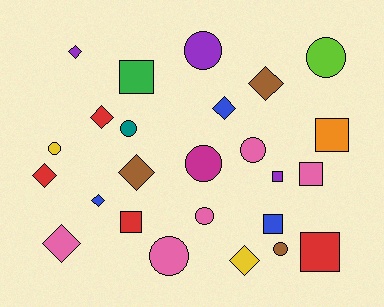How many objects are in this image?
There are 25 objects.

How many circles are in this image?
There are 9 circles.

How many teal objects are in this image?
There is 1 teal object.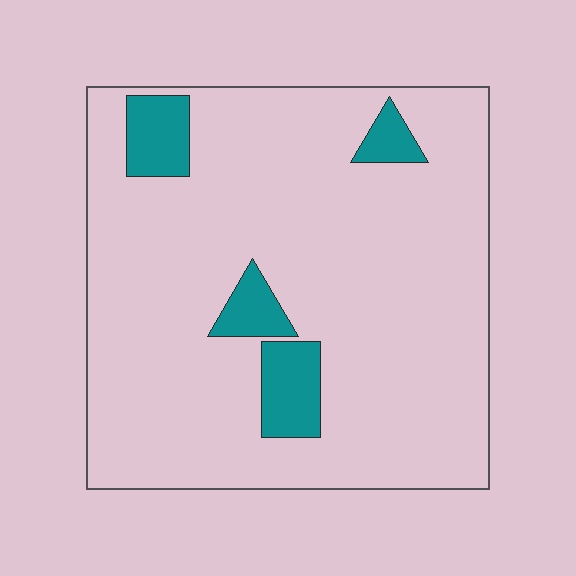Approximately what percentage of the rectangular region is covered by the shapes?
Approximately 10%.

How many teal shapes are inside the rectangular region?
4.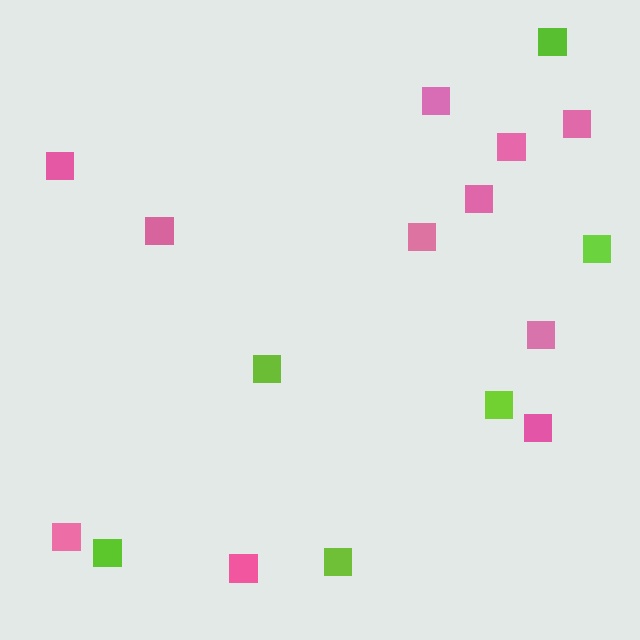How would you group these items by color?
There are 2 groups: one group of pink squares (11) and one group of lime squares (6).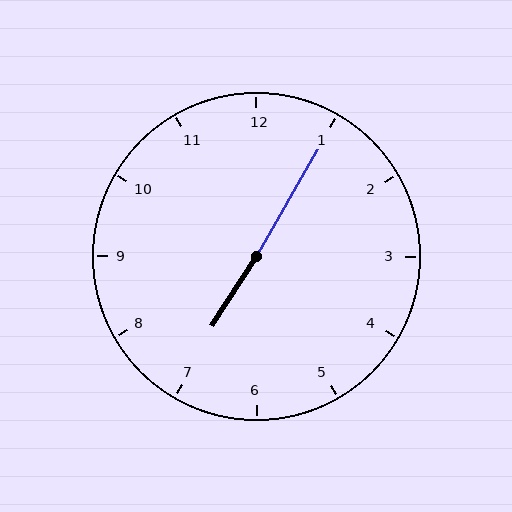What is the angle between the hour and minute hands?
Approximately 178 degrees.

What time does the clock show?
7:05.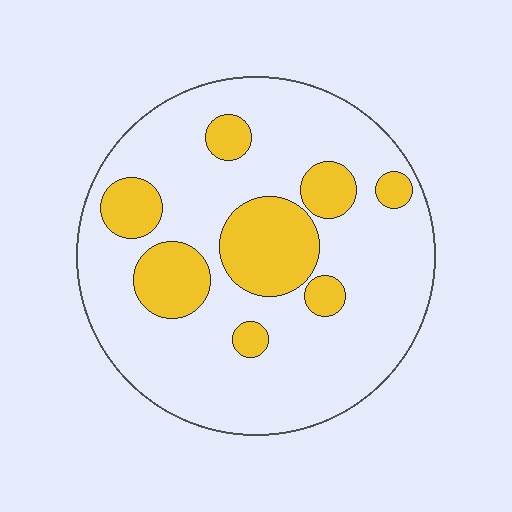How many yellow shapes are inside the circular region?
8.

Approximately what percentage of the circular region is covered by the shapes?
Approximately 25%.